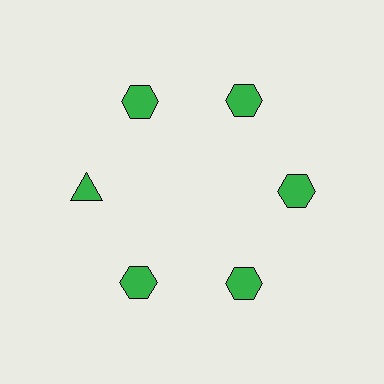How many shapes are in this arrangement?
There are 6 shapes arranged in a ring pattern.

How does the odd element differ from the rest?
It has a different shape: triangle instead of hexagon.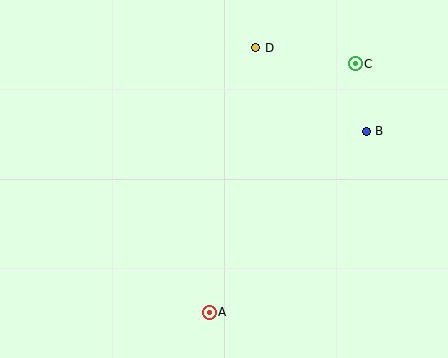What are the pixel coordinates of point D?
Point D is at (256, 48).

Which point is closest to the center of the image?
Point A at (209, 312) is closest to the center.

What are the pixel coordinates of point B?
Point B is at (366, 131).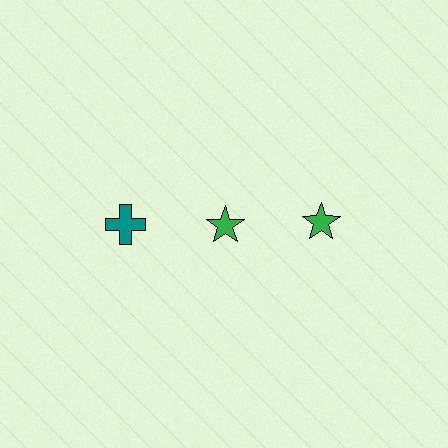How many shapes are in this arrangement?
There are 3 shapes arranged in a grid pattern.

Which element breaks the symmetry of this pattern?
The teal cross in the top row, leftmost column breaks the symmetry. All other shapes are green stars.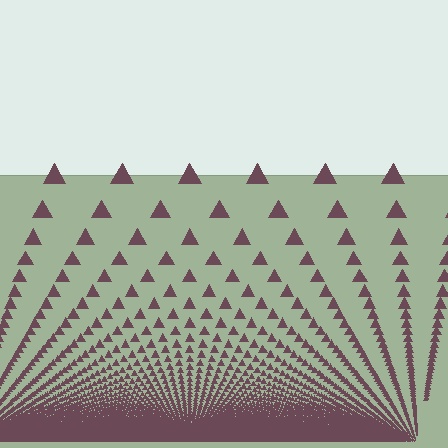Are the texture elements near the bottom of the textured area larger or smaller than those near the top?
Smaller. The gradient is inverted — elements near the bottom are smaller and denser.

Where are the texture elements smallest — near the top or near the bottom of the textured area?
Near the bottom.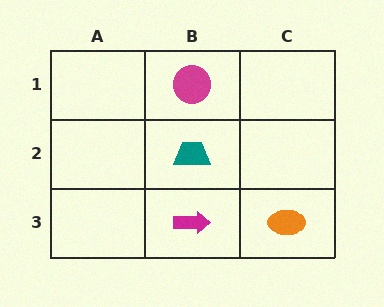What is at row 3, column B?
A magenta arrow.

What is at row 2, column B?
A teal trapezoid.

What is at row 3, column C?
An orange ellipse.